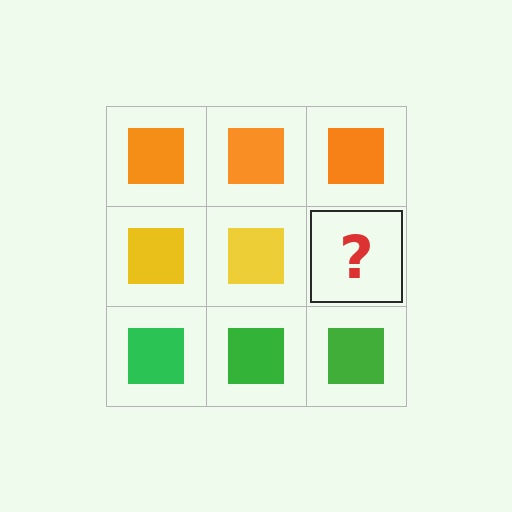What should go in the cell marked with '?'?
The missing cell should contain a yellow square.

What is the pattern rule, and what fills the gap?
The rule is that each row has a consistent color. The gap should be filled with a yellow square.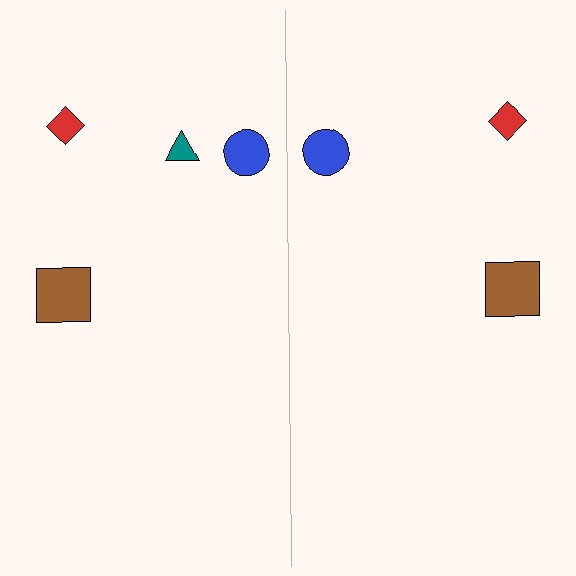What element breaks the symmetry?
A teal triangle is missing from the right side.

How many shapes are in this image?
There are 7 shapes in this image.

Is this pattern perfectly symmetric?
No, the pattern is not perfectly symmetric. A teal triangle is missing from the right side.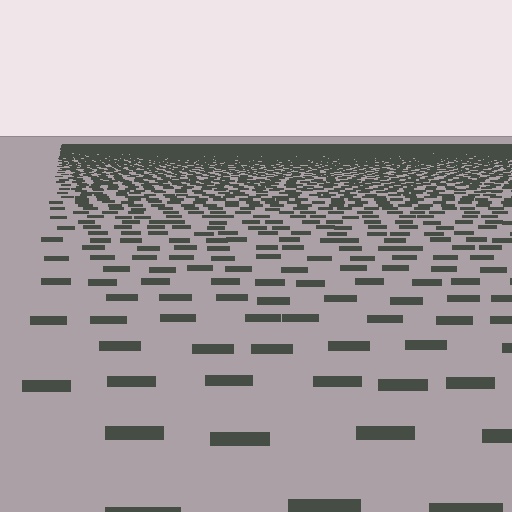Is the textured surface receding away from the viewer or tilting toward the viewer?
The surface is receding away from the viewer. Texture elements get smaller and denser toward the top.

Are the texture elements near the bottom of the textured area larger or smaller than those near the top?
Larger. Near the bottom, elements are closer to the viewer and appear at a bigger on-screen size.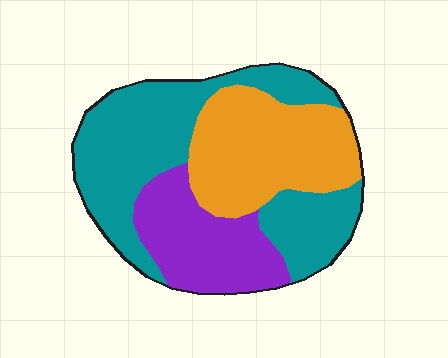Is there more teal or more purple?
Teal.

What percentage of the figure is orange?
Orange covers roughly 30% of the figure.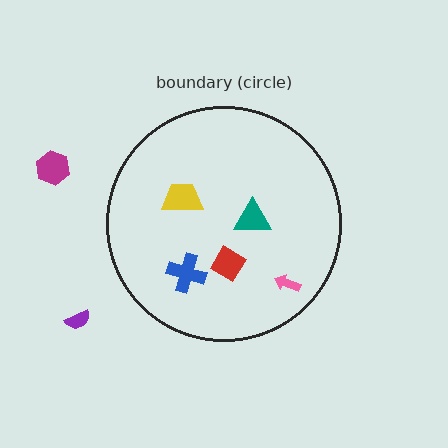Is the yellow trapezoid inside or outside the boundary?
Inside.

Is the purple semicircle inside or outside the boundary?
Outside.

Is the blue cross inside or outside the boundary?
Inside.